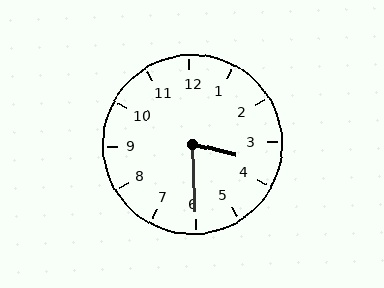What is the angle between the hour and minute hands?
Approximately 75 degrees.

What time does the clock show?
3:30.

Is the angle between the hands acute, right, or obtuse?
It is acute.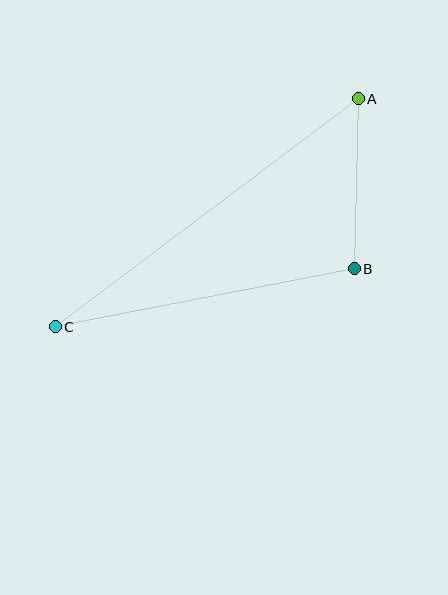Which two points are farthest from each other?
Points A and C are farthest from each other.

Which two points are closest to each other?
Points A and B are closest to each other.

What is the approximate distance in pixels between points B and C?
The distance between B and C is approximately 305 pixels.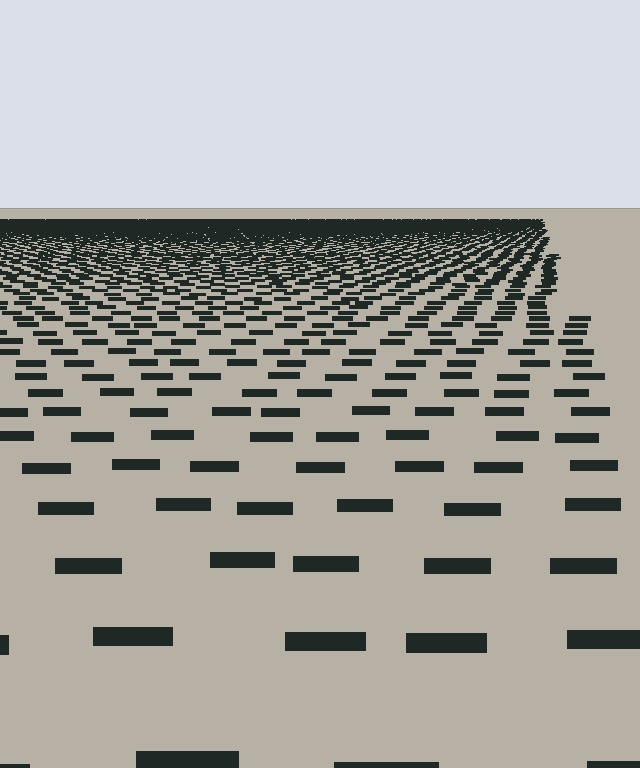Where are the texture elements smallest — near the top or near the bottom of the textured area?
Near the top.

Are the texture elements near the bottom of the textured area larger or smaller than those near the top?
Larger. Near the bottom, elements are closer to the viewer and appear at a bigger on-screen size.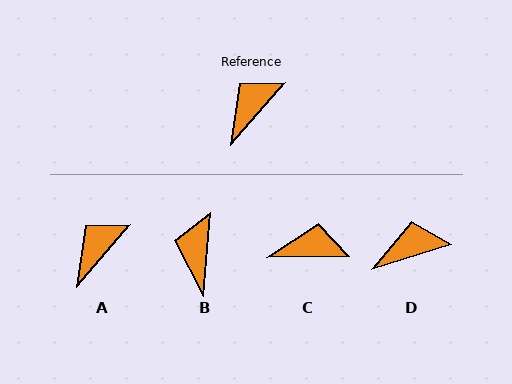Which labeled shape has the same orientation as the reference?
A.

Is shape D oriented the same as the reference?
No, it is off by about 32 degrees.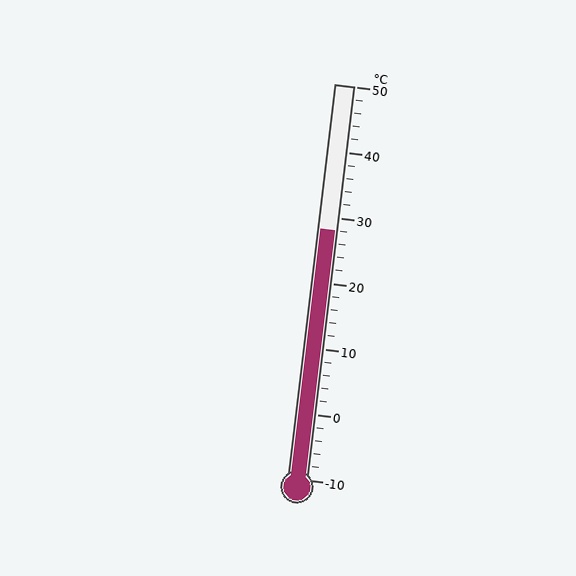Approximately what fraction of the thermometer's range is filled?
The thermometer is filled to approximately 65% of its range.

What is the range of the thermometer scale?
The thermometer scale ranges from -10°C to 50°C.